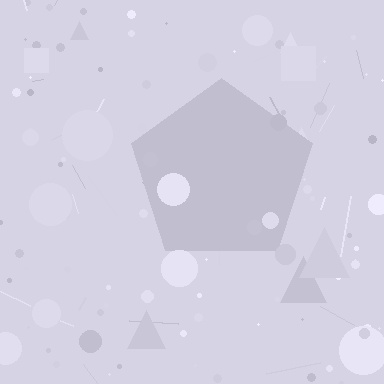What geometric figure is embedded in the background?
A pentagon is embedded in the background.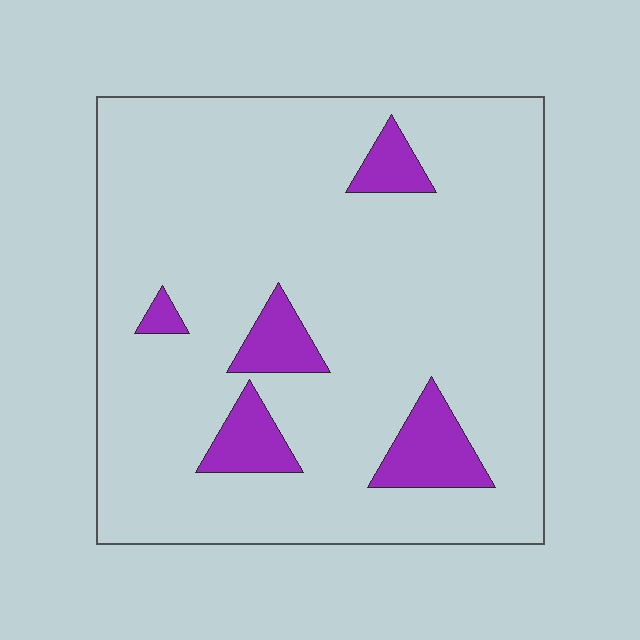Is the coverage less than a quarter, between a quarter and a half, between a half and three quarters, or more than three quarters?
Less than a quarter.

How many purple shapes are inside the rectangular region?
5.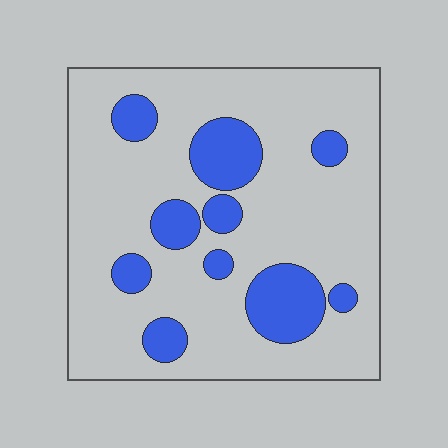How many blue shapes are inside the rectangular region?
10.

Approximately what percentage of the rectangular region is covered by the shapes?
Approximately 20%.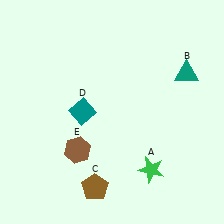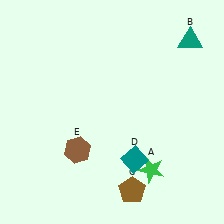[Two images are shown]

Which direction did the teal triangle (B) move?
The teal triangle (B) moved up.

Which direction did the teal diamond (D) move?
The teal diamond (D) moved right.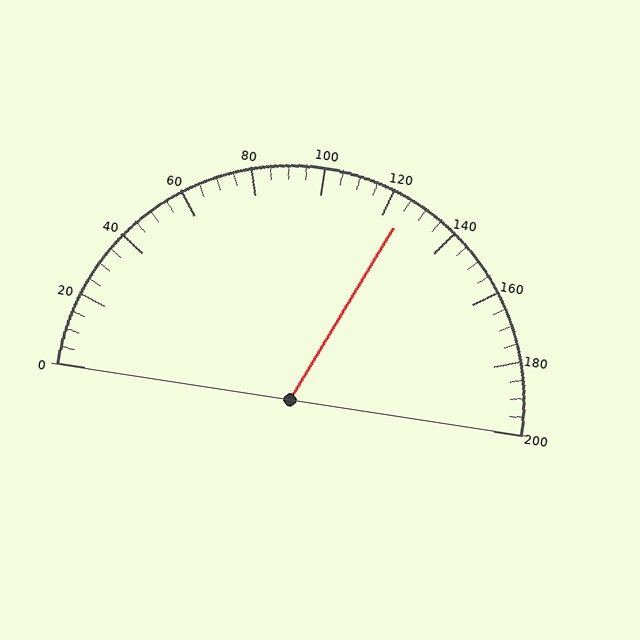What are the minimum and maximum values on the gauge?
The gauge ranges from 0 to 200.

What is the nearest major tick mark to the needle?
The nearest major tick mark is 120.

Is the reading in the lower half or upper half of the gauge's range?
The reading is in the upper half of the range (0 to 200).